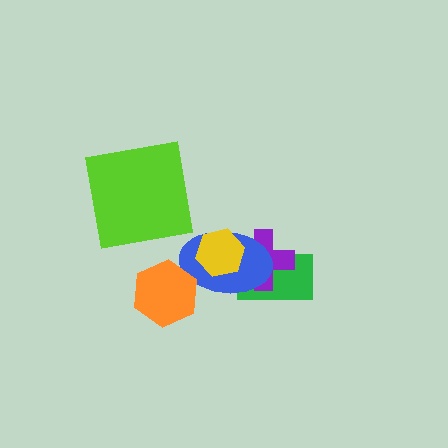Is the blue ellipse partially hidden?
Yes, it is partially covered by another shape.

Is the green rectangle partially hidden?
Yes, it is partially covered by another shape.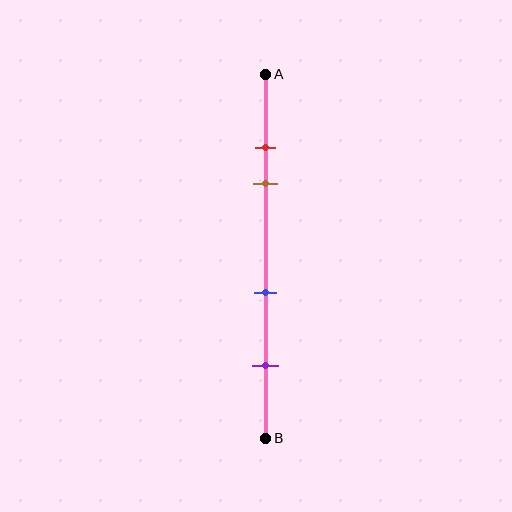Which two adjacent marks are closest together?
The red and brown marks are the closest adjacent pair.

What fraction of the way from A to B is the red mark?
The red mark is approximately 20% (0.2) of the way from A to B.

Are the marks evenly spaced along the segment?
No, the marks are not evenly spaced.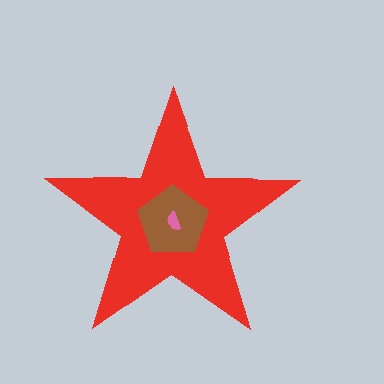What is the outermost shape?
The red star.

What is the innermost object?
The pink semicircle.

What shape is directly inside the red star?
The brown pentagon.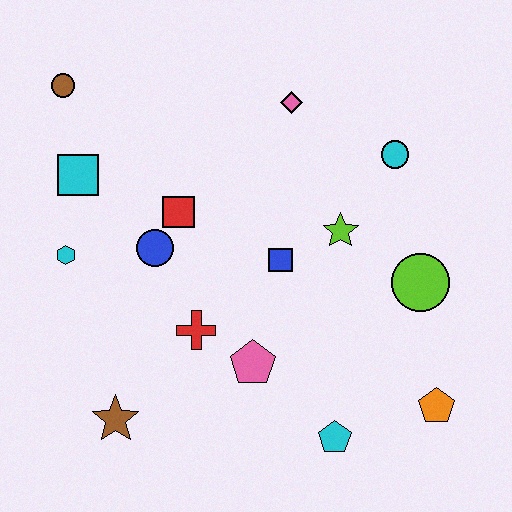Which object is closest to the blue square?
The lime star is closest to the blue square.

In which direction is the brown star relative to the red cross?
The brown star is below the red cross.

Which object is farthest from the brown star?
The cyan circle is farthest from the brown star.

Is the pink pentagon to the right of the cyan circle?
No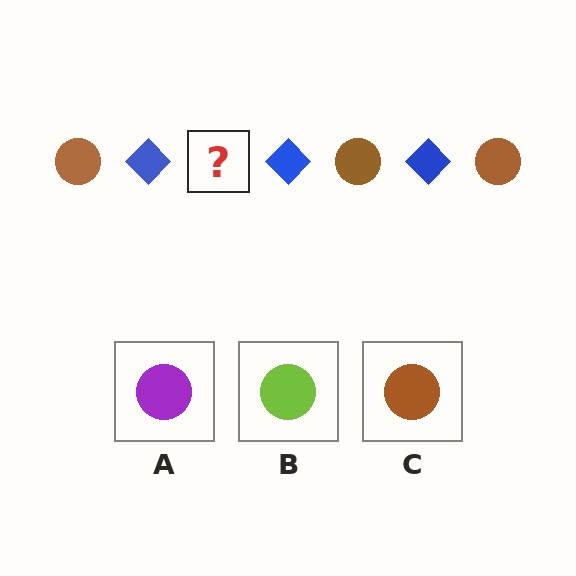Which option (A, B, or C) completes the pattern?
C.